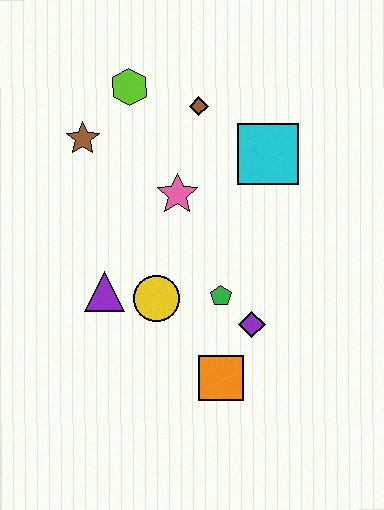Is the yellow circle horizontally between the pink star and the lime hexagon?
Yes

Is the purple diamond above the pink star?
No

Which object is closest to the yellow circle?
The purple triangle is closest to the yellow circle.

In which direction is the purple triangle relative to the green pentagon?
The purple triangle is to the left of the green pentagon.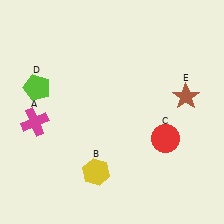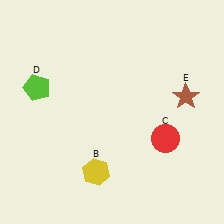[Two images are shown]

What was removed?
The magenta cross (A) was removed in Image 2.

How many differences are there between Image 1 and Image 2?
There is 1 difference between the two images.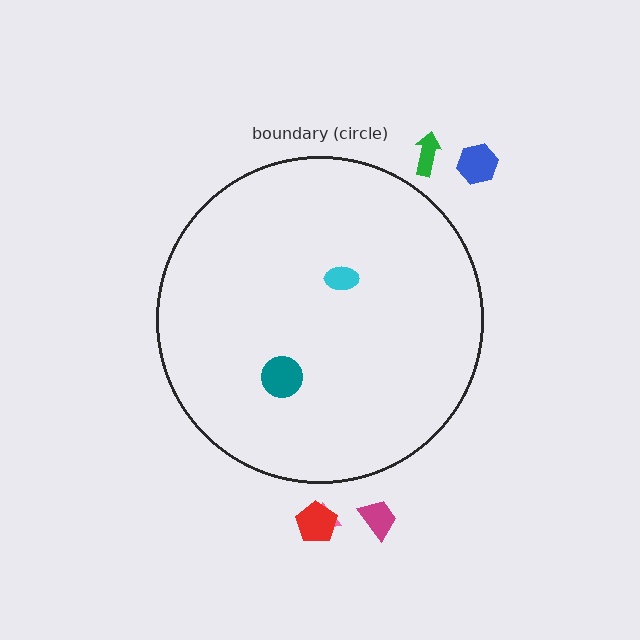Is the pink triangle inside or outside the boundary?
Outside.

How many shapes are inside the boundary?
2 inside, 5 outside.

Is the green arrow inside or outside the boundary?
Outside.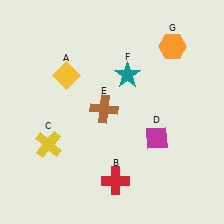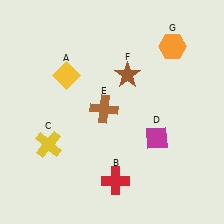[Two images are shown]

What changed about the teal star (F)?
In Image 1, F is teal. In Image 2, it changed to brown.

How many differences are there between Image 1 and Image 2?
There is 1 difference between the two images.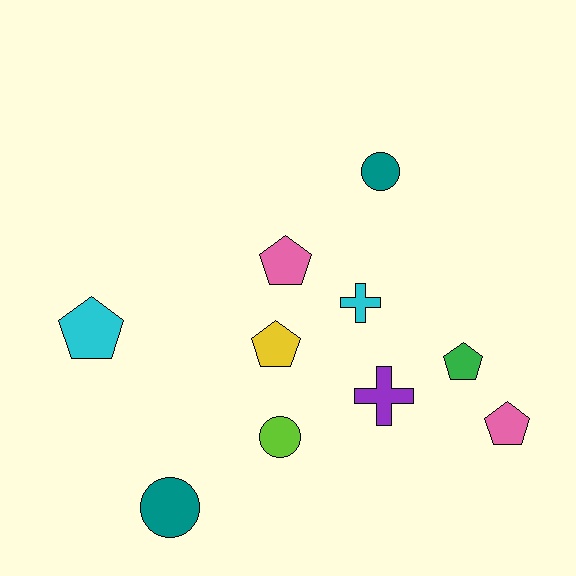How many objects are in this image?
There are 10 objects.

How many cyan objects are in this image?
There are 2 cyan objects.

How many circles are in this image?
There are 3 circles.